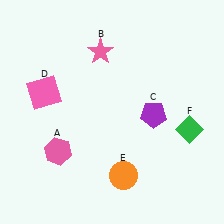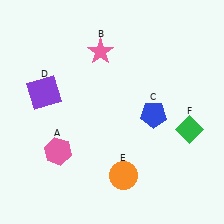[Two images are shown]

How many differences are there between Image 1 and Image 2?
There are 2 differences between the two images.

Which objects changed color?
C changed from purple to blue. D changed from pink to purple.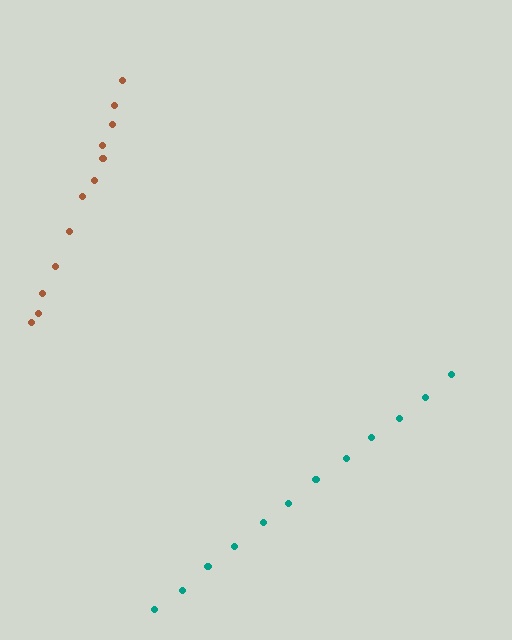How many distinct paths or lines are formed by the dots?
There are 2 distinct paths.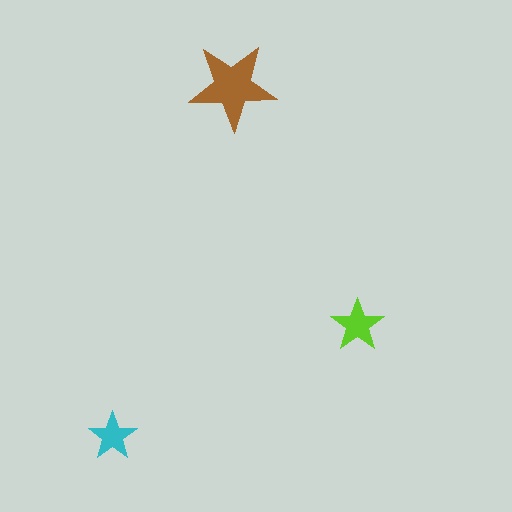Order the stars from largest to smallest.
the brown one, the lime one, the cyan one.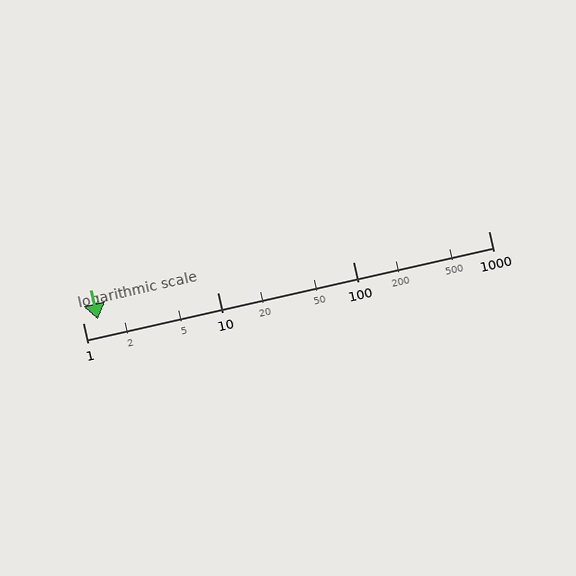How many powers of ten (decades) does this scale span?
The scale spans 3 decades, from 1 to 1000.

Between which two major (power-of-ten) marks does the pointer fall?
The pointer is between 1 and 10.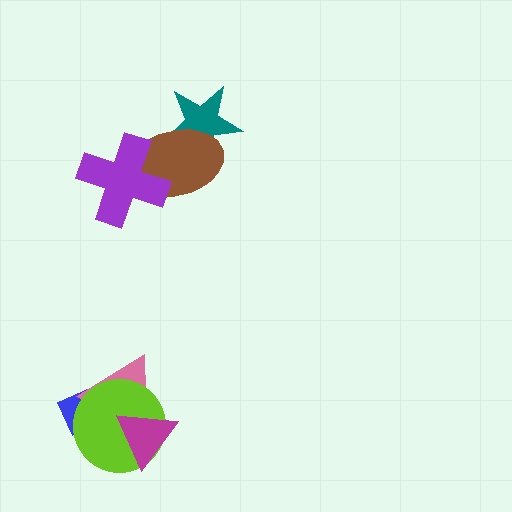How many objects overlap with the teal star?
1 object overlaps with the teal star.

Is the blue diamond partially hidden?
Yes, it is partially covered by another shape.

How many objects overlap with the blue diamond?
2 objects overlap with the blue diamond.